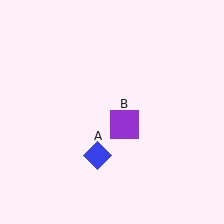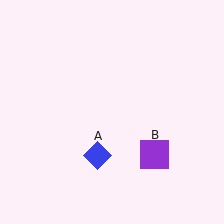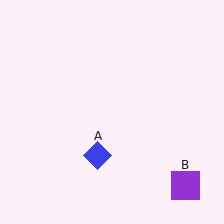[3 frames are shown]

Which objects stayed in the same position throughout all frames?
Blue diamond (object A) remained stationary.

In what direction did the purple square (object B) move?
The purple square (object B) moved down and to the right.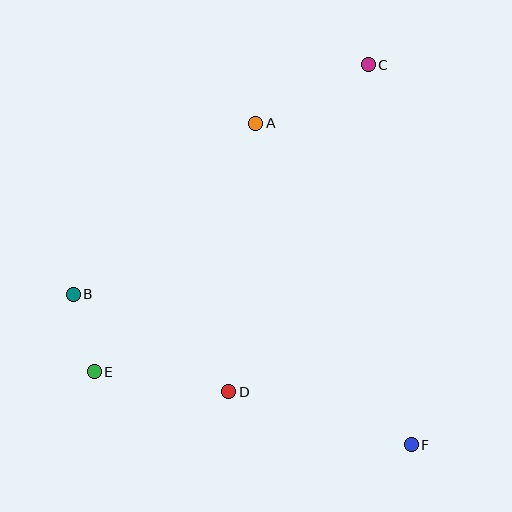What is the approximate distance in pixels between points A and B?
The distance between A and B is approximately 250 pixels.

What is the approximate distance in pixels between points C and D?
The distance between C and D is approximately 356 pixels.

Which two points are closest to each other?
Points B and E are closest to each other.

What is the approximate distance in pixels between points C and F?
The distance between C and F is approximately 382 pixels.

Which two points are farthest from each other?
Points C and E are farthest from each other.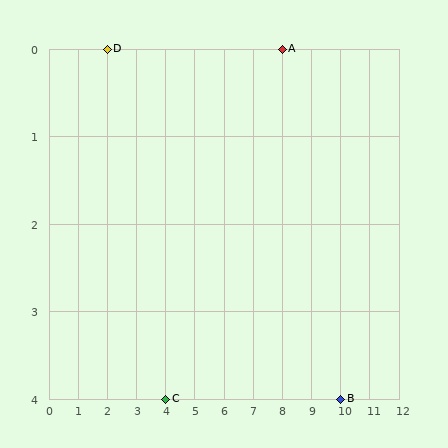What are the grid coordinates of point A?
Point A is at grid coordinates (8, 0).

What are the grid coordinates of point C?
Point C is at grid coordinates (4, 4).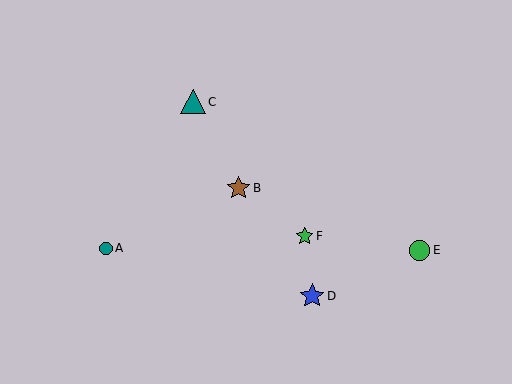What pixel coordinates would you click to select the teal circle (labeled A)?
Click at (106, 248) to select the teal circle A.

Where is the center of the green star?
The center of the green star is at (305, 236).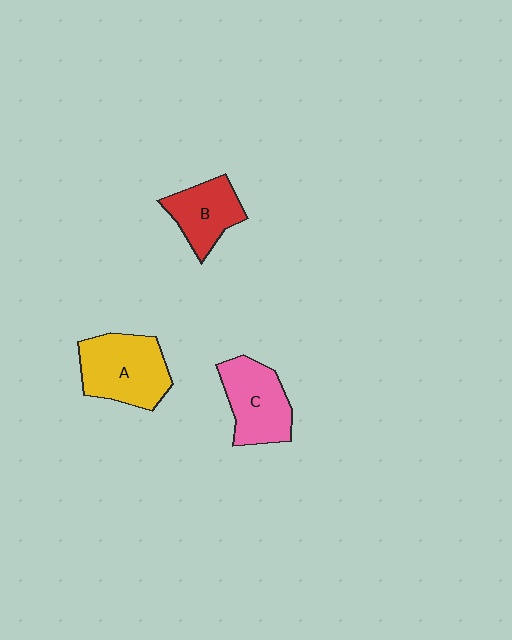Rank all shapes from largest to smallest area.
From largest to smallest: A (yellow), C (pink), B (red).